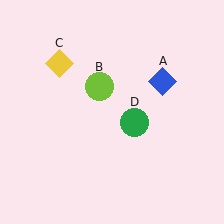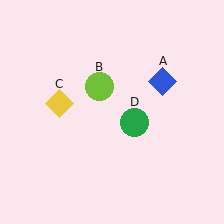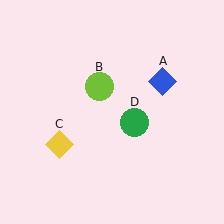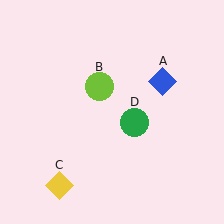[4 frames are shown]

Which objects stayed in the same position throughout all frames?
Blue diamond (object A) and lime circle (object B) and green circle (object D) remained stationary.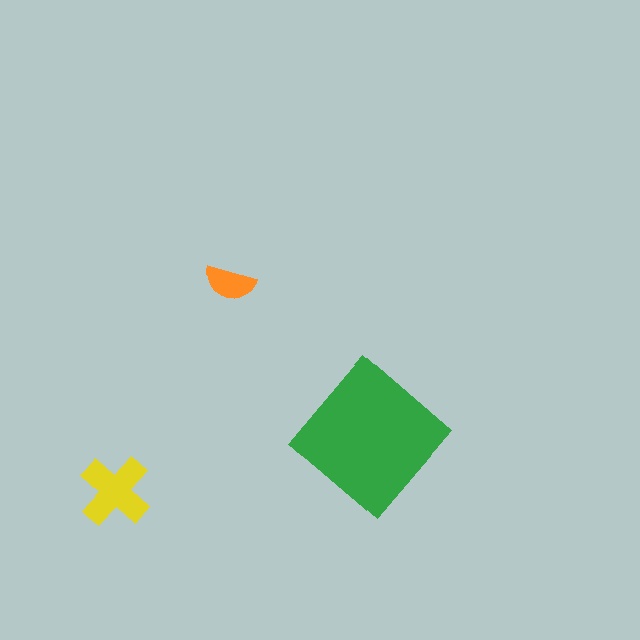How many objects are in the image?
There are 3 objects in the image.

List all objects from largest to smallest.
The green diamond, the yellow cross, the orange semicircle.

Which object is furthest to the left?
The yellow cross is leftmost.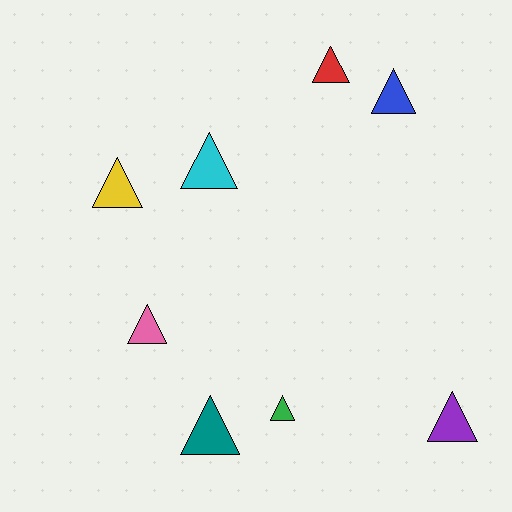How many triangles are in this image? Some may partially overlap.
There are 8 triangles.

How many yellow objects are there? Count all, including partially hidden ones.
There is 1 yellow object.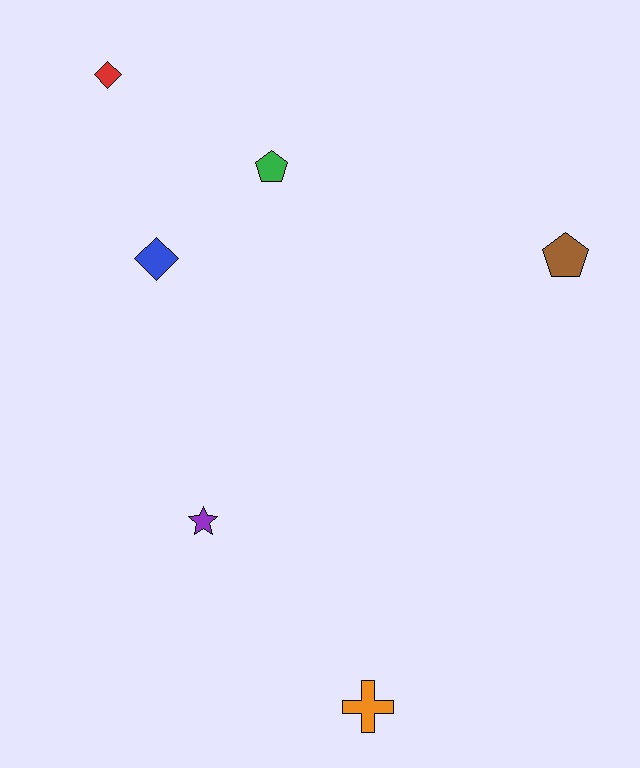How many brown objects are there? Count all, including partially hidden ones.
There is 1 brown object.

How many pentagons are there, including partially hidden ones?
There are 2 pentagons.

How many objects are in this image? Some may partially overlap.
There are 6 objects.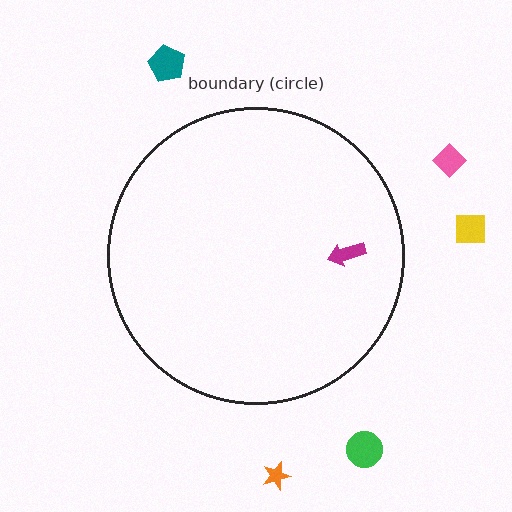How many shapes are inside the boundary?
1 inside, 5 outside.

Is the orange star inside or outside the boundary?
Outside.